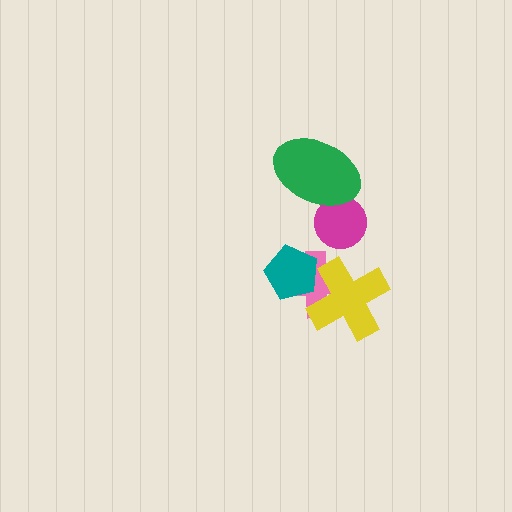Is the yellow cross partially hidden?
Yes, it is partially covered by another shape.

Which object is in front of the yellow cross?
The teal pentagon is in front of the yellow cross.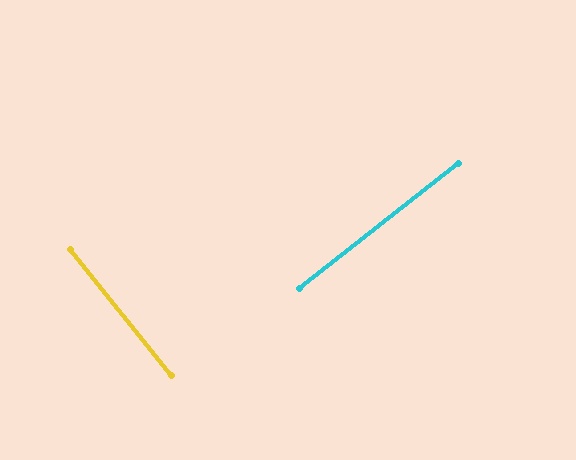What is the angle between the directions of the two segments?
Approximately 89 degrees.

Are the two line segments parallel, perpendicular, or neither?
Perpendicular — they meet at approximately 89°.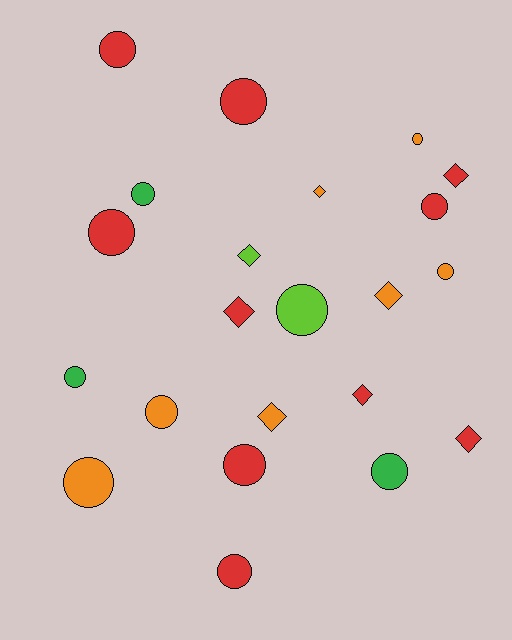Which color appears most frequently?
Red, with 10 objects.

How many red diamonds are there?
There are 4 red diamonds.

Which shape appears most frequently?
Circle, with 14 objects.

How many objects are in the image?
There are 22 objects.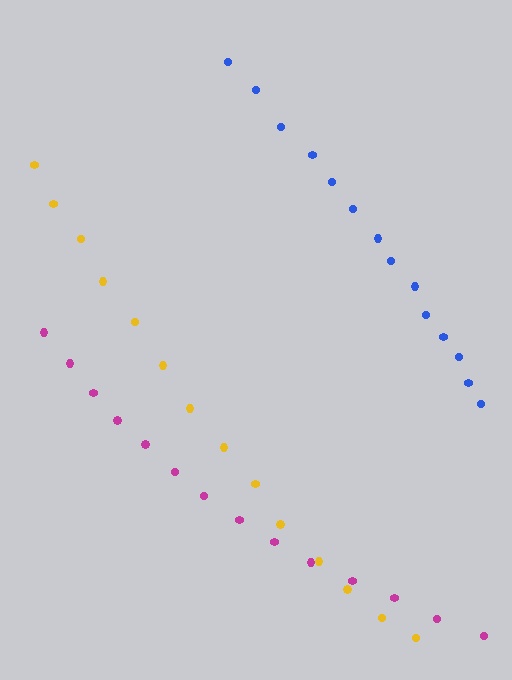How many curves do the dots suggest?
There are 3 distinct paths.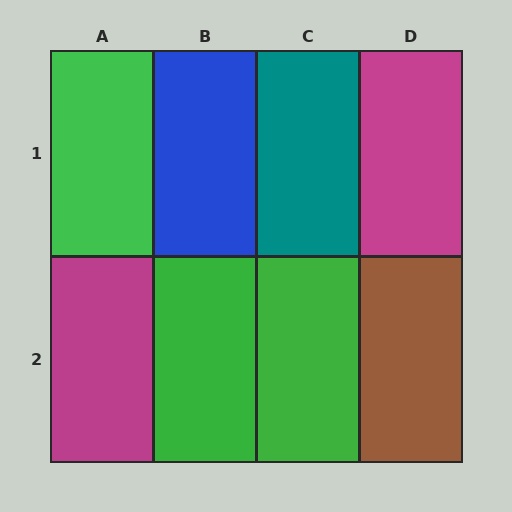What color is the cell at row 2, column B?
Green.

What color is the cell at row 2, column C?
Green.